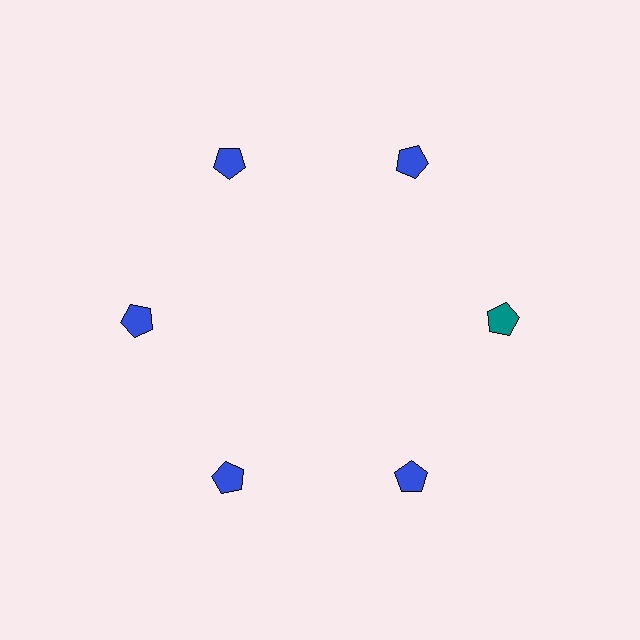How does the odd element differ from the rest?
It has a different color: teal instead of blue.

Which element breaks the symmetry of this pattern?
The teal pentagon at roughly the 3 o'clock position breaks the symmetry. All other shapes are blue pentagons.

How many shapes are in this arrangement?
There are 6 shapes arranged in a ring pattern.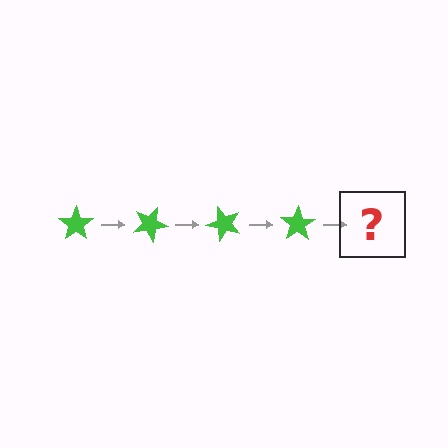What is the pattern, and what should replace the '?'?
The pattern is that the star rotates 25 degrees each step. The '?' should be a green star rotated 100 degrees.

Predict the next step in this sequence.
The next step is a green star rotated 100 degrees.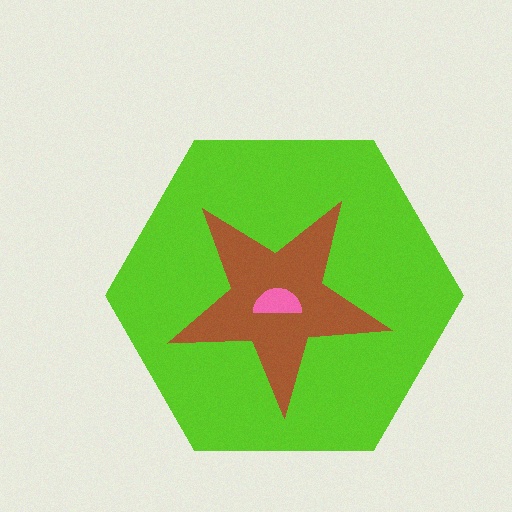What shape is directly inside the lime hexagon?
The brown star.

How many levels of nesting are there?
3.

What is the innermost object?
The pink semicircle.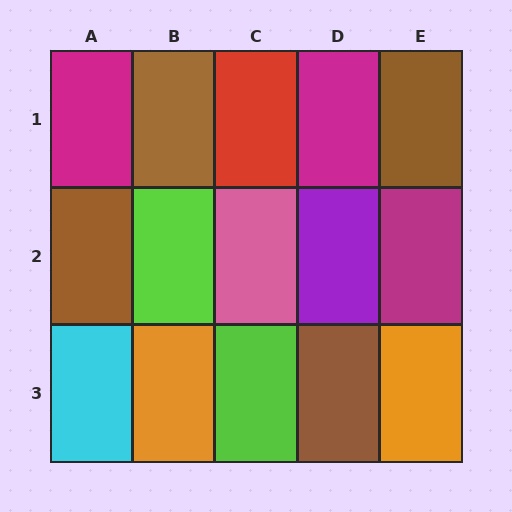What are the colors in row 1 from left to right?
Magenta, brown, red, magenta, brown.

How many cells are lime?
2 cells are lime.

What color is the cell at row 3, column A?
Cyan.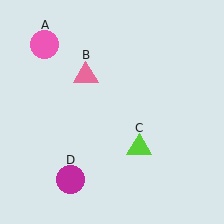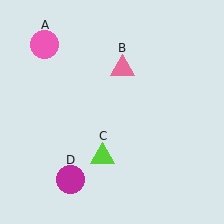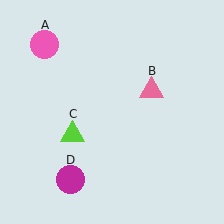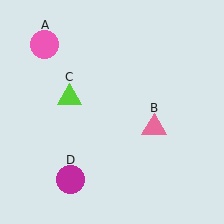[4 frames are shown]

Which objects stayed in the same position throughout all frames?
Pink circle (object A) and magenta circle (object D) remained stationary.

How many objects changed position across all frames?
2 objects changed position: pink triangle (object B), lime triangle (object C).